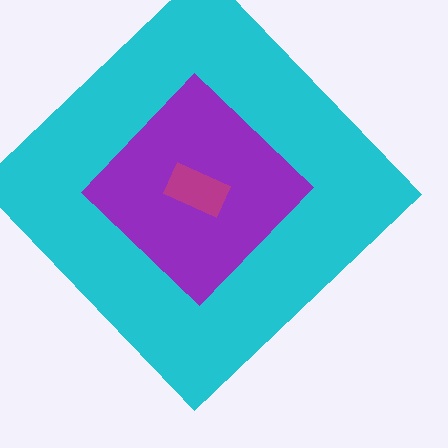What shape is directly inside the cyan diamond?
The purple diamond.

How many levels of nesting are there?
3.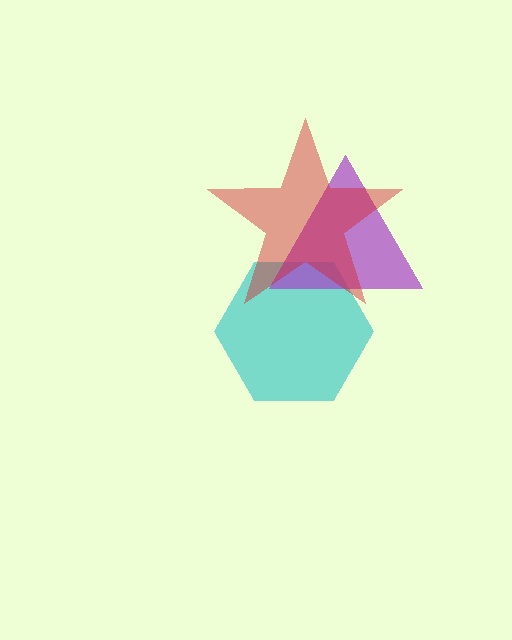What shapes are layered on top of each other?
The layered shapes are: a cyan hexagon, a purple triangle, a red star.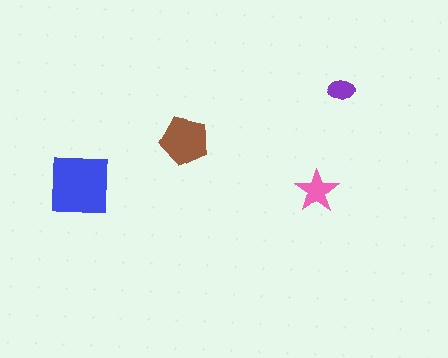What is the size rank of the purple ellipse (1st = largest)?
4th.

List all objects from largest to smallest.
The blue square, the brown pentagon, the pink star, the purple ellipse.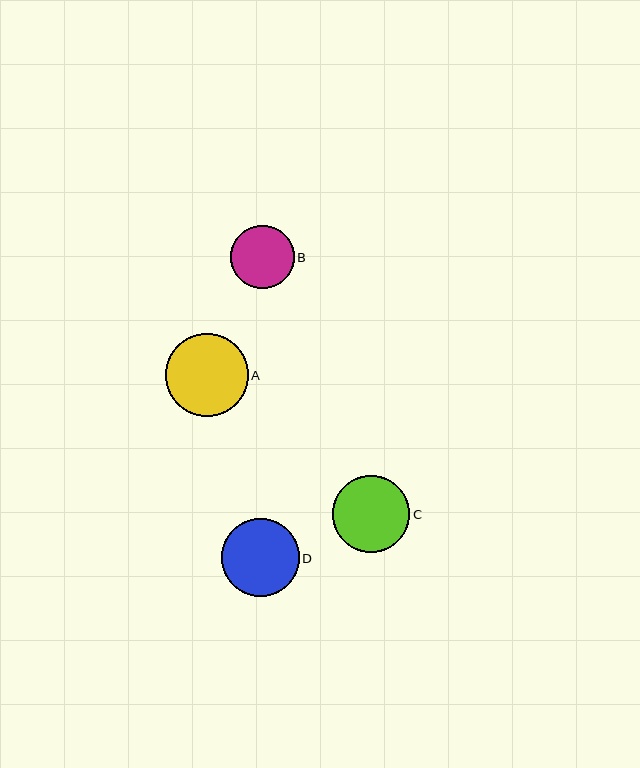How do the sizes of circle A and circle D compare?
Circle A and circle D are approximately the same size.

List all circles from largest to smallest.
From largest to smallest: A, D, C, B.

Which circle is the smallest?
Circle B is the smallest with a size of approximately 64 pixels.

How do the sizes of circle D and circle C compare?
Circle D and circle C are approximately the same size.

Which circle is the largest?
Circle A is the largest with a size of approximately 83 pixels.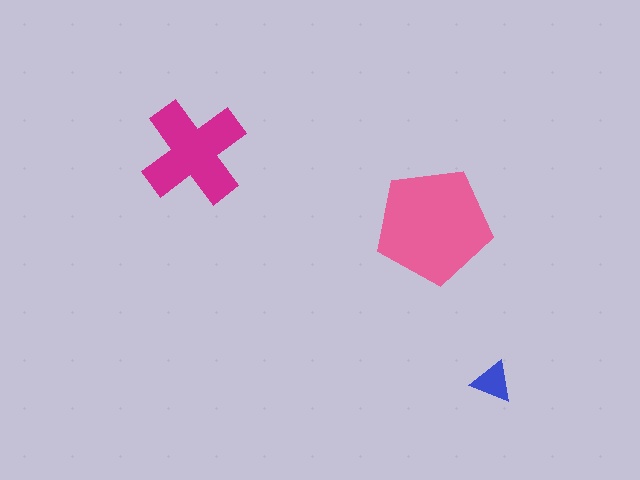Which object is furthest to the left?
The magenta cross is leftmost.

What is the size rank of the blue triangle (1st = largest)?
3rd.